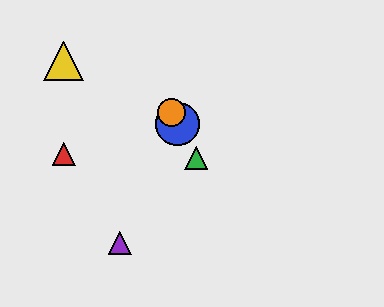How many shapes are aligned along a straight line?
3 shapes (the blue circle, the green triangle, the orange circle) are aligned along a straight line.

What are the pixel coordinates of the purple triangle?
The purple triangle is at (120, 243).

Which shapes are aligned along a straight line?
The blue circle, the green triangle, the orange circle are aligned along a straight line.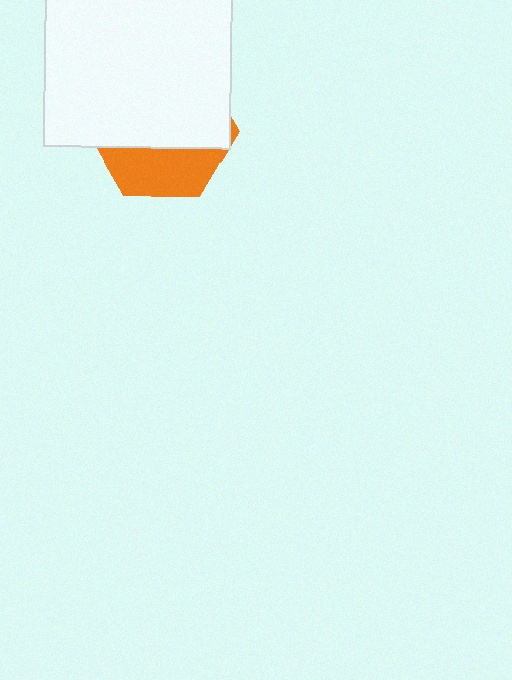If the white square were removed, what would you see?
You would see the complete orange hexagon.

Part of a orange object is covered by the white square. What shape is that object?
It is a hexagon.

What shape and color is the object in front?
The object in front is a white square.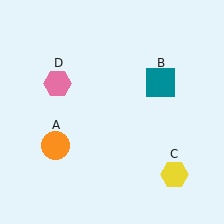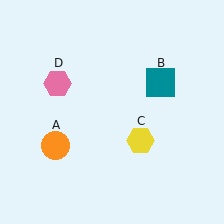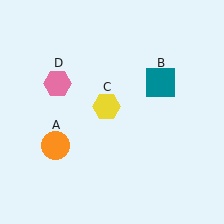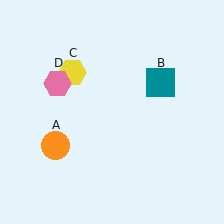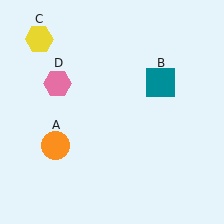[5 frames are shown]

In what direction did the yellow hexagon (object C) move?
The yellow hexagon (object C) moved up and to the left.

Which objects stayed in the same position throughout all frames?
Orange circle (object A) and teal square (object B) and pink hexagon (object D) remained stationary.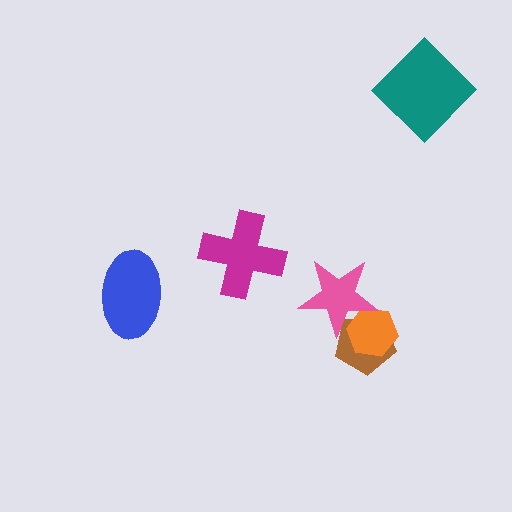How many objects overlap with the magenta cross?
0 objects overlap with the magenta cross.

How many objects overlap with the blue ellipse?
0 objects overlap with the blue ellipse.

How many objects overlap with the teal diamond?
0 objects overlap with the teal diamond.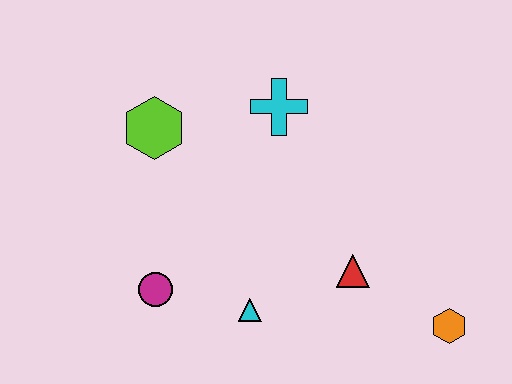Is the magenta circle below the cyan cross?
Yes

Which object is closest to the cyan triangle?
The magenta circle is closest to the cyan triangle.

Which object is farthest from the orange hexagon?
The lime hexagon is farthest from the orange hexagon.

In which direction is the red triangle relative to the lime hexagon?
The red triangle is to the right of the lime hexagon.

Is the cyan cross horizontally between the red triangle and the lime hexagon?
Yes